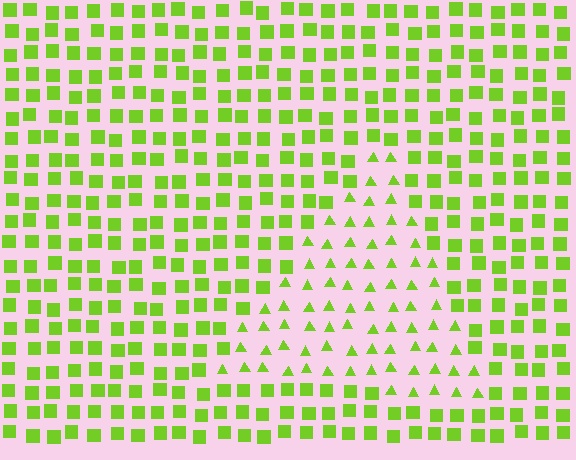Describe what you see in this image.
The image is filled with small lime elements arranged in a uniform grid. A triangle-shaped region contains triangles, while the surrounding area contains squares. The boundary is defined purely by the change in element shape.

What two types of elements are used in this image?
The image uses triangles inside the triangle region and squares outside it.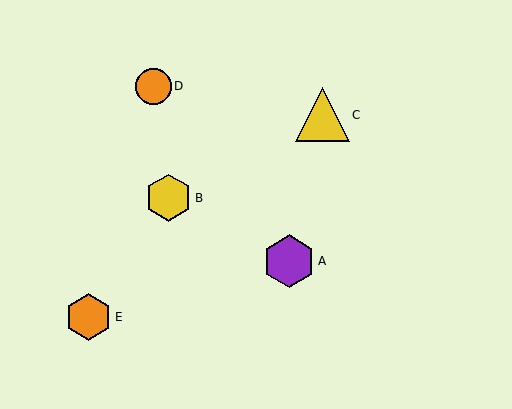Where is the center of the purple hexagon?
The center of the purple hexagon is at (289, 261).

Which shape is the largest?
The yellow triangle (labeled C) is the largest.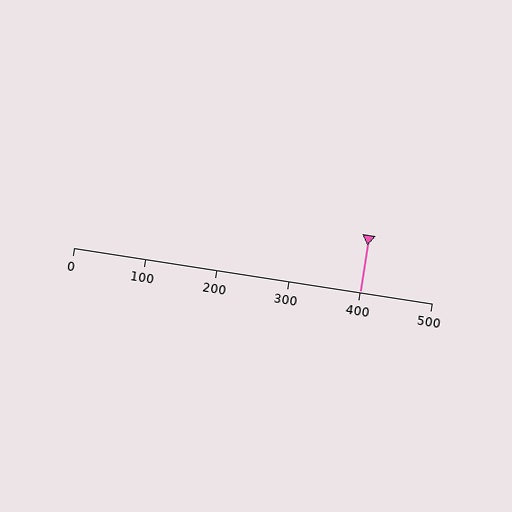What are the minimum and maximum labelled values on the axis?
The axis runs from 0 to 500.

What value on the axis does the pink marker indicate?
The marker indicates approximately 400.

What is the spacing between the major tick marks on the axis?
The major ticks are spaced 100 apart.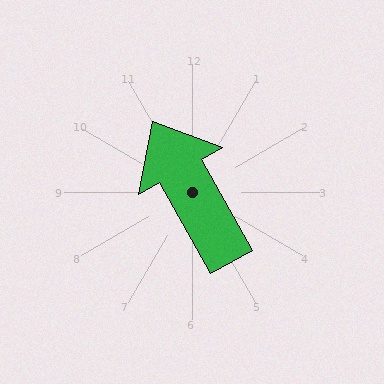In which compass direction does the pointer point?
Northwest.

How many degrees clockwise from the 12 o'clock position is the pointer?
Approximately 331 degrees.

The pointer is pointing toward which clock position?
Roughly 11 o'clock.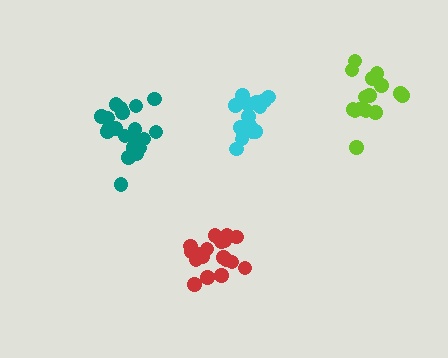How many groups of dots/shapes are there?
There are 4 groups.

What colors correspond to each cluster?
The clusters are colored: red, teal, lime, cyan.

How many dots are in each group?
Group 1: 18 dots, Group 2: 20 dots, Group 3: 15 dots, Group 4: 16 dots (69 total).